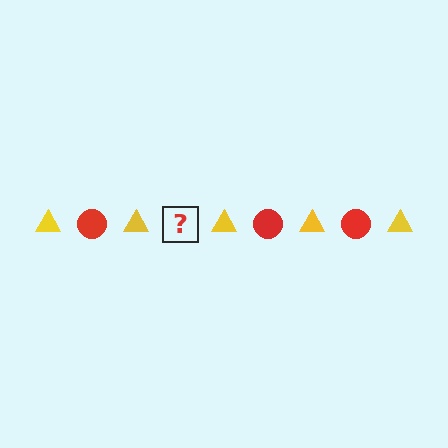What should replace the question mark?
The question mark should be replaced with a red circle.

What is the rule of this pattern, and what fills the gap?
The rule is that the pattern alternates between yellow triangle and red circle. The gap should be filled with a red circle.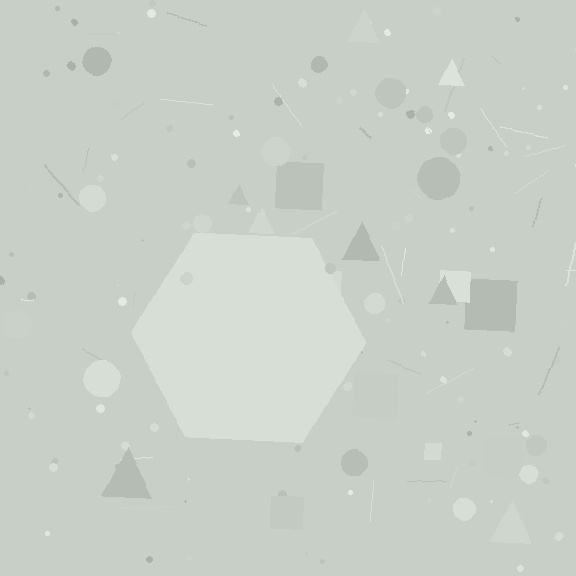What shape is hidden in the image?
A hexagon is hidden in the image.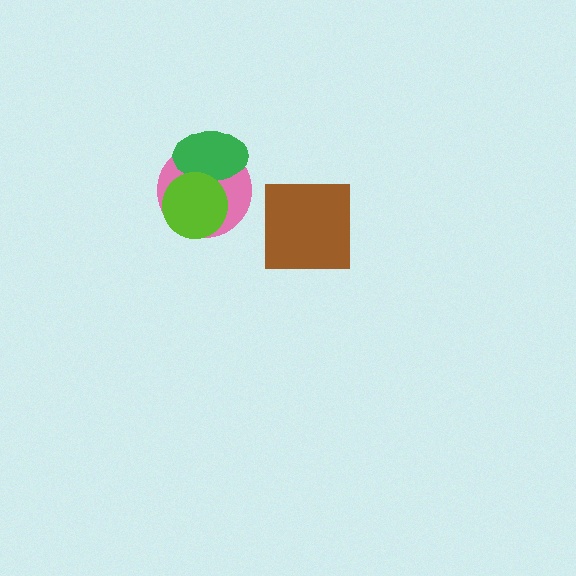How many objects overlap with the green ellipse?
2 objects overlap with the green ellipse.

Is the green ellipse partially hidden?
Yes, it is partially covered by another shape.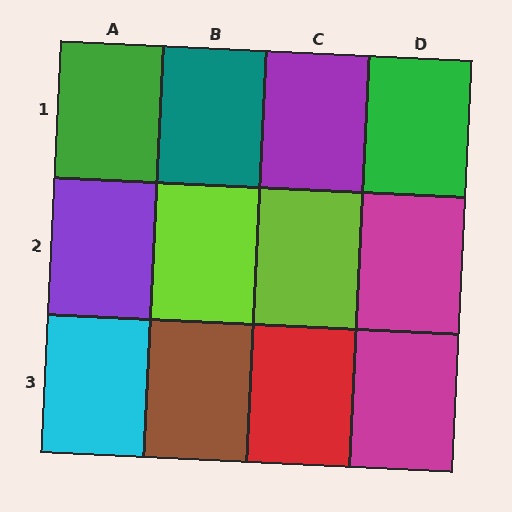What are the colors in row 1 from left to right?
Green, teal, purple, green.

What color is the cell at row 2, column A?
Purple.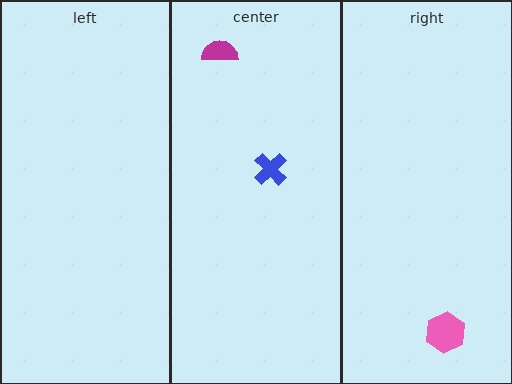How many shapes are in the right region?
1.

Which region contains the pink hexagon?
The right region.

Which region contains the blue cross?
The center region.